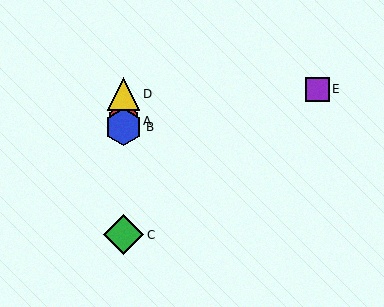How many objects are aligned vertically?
4 objects (A, B, C, D) are aligned vertically.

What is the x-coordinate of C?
Object C is at x≈123.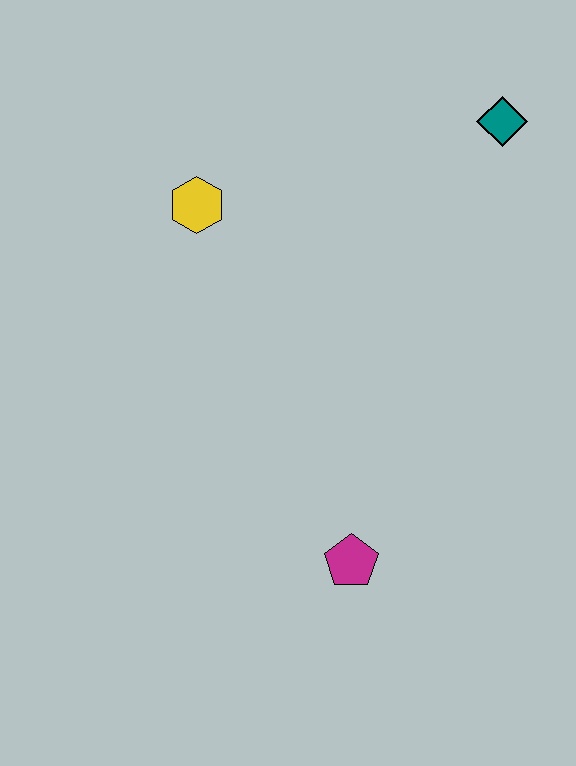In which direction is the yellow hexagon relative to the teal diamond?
The yellow hexagon is to the left of the teal diamond.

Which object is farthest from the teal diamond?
The magenta pentagon is farthest from the teal diamond.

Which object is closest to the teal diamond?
The yellow hexagon is closest to the teal diamond.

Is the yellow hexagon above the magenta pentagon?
Yes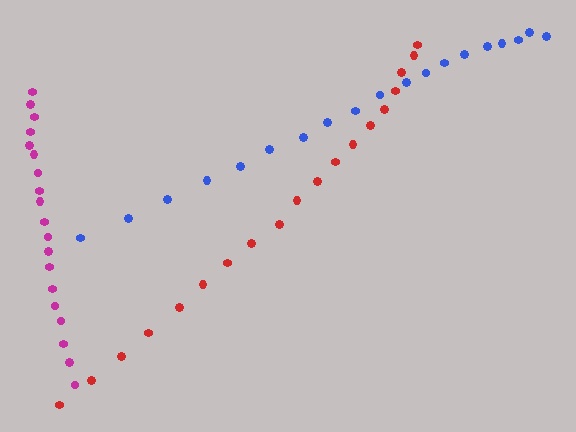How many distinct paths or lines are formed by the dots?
There are 3 distinct paths.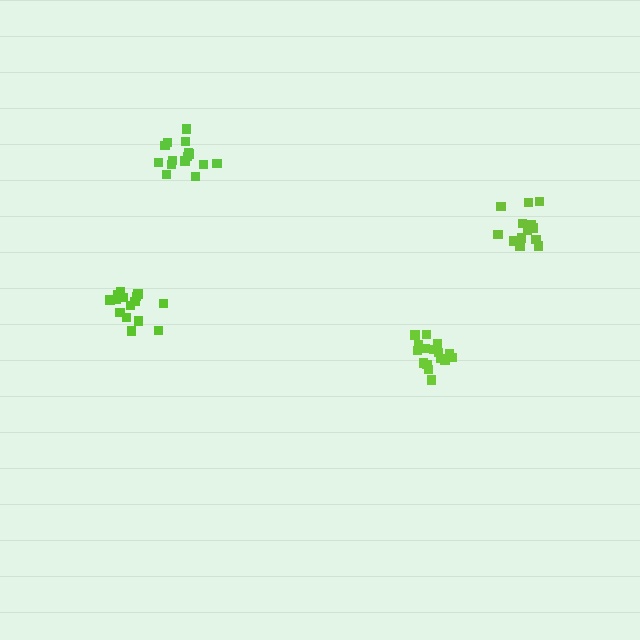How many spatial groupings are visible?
There are 4 spatial groupings.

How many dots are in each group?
Group 1: 15 dots, Group 2: 16 dots, Group 3: 16 dots, Group 4: 14 dots (61 total).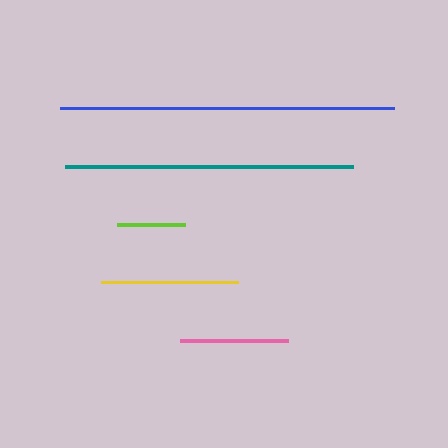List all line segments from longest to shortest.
From longest to shortest: blue, teal, yellow, pink, lime.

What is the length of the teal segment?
The teal segment is approximately 289 pixels long.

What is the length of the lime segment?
The lime segment is approximately 68 pixels long.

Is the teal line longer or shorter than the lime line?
The teal line is longer than the lime line.